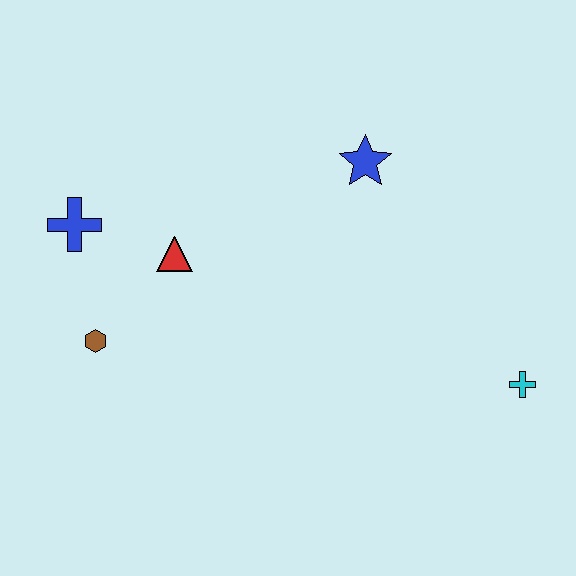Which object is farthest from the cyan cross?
The blue cross is farthest from the cyan cross.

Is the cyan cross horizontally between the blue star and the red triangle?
No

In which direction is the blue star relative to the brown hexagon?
The blue star is to the right of the brown hexagon.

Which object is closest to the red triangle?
The blue cross is closest to the red triangle.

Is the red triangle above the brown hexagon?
Yes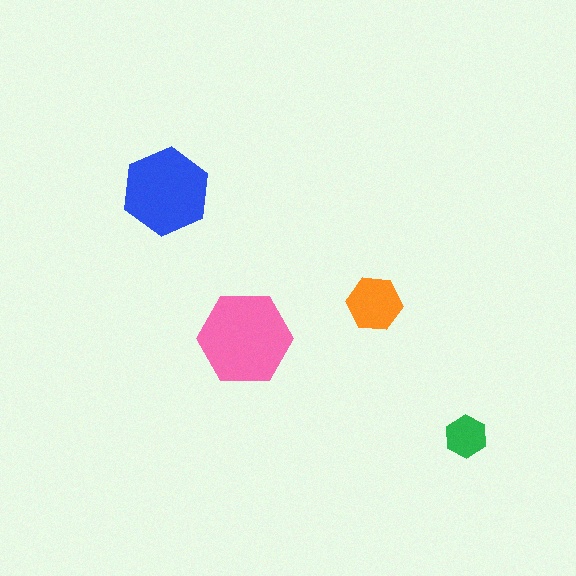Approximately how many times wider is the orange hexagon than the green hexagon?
About 1.5 times wider.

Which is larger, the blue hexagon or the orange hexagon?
The blue one.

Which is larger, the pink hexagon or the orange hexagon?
The pink one.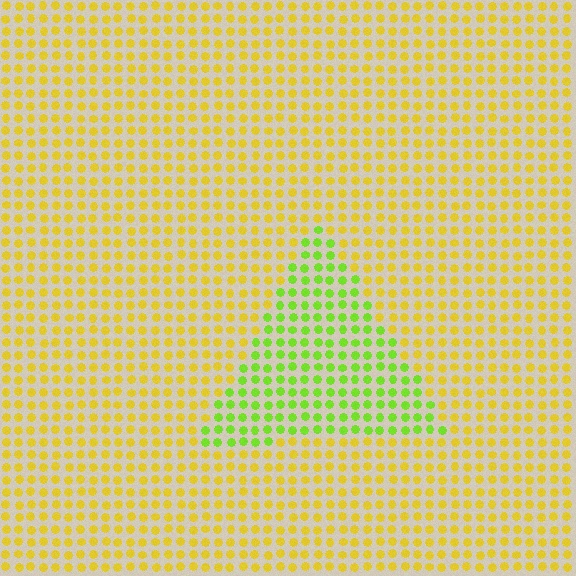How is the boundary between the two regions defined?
The boundary is defined purely by a slight shift in hue (about 44 degrees). Spacing, size, and orientation are identical on both sides.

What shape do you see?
I see a triangle.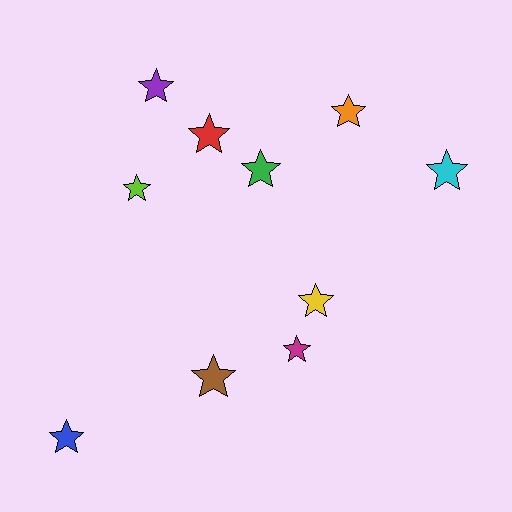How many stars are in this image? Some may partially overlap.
There are 10 stars.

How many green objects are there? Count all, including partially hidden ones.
There is 1 green object.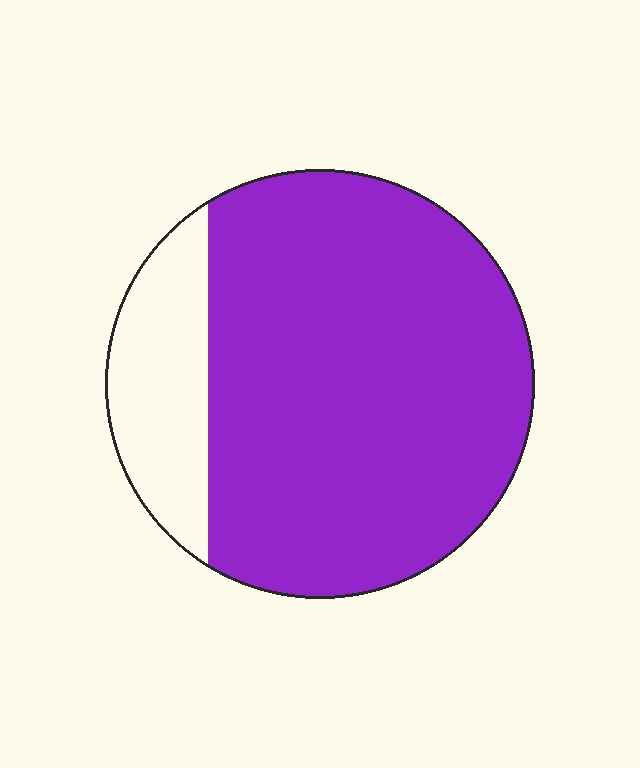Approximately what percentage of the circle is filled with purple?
Approximately 80%.